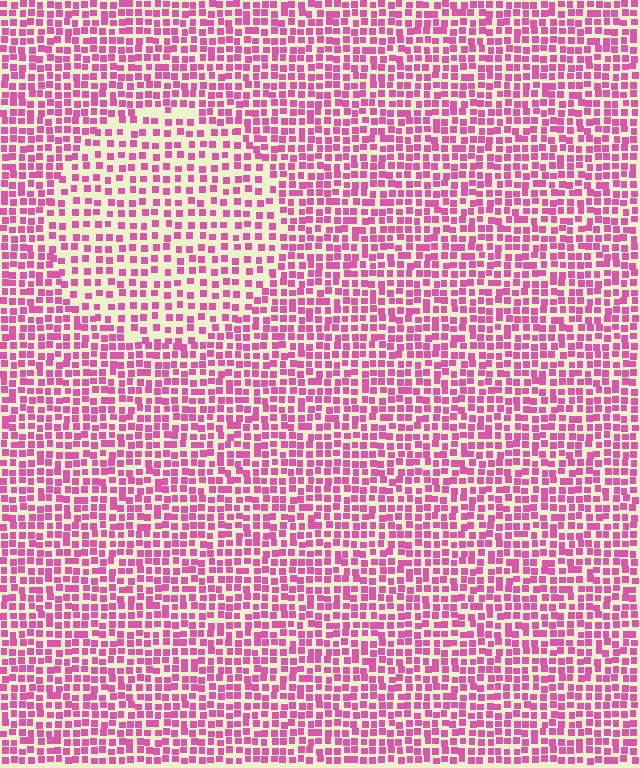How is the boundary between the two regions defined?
The boundary is defined by a change in element density (approximately 1.6x ratio). All elements are the same color, size, and shape.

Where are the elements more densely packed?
The elements are more densely packed outside the circle boundary.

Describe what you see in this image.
The image contains small pink elements arranged at two different densities. A circle-shaped region is visible where the elements are less densely packed than the surrounding area.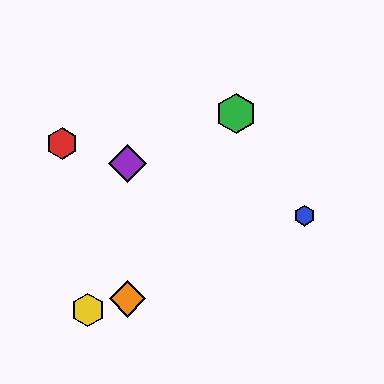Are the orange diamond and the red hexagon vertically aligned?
No, the orange diamond is at x≈128 and the red hexagon is at x≈62.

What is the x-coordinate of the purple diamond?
The purple diamond is at x≈128.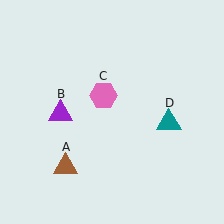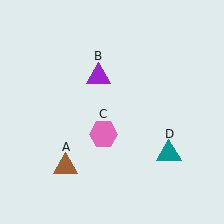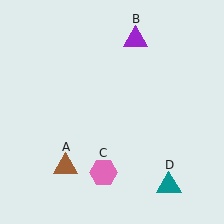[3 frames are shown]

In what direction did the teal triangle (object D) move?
The teal triangle (object D) moved down.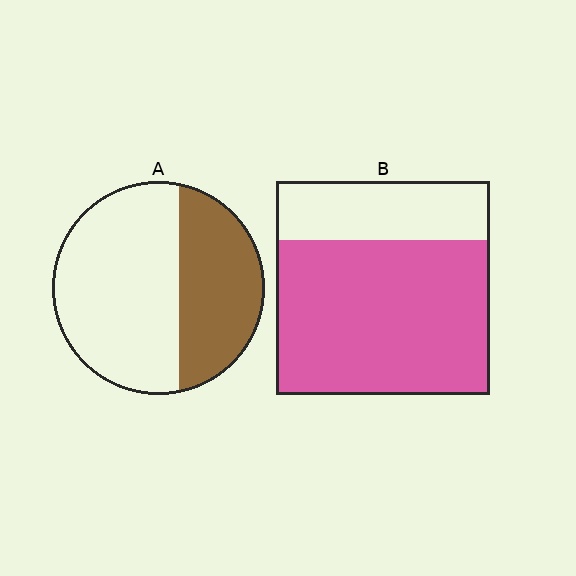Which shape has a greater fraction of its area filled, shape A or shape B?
Shape B.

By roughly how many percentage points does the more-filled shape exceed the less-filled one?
By roughly 35 percentage points (B over A).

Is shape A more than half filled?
No.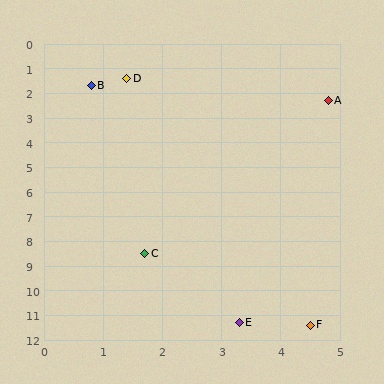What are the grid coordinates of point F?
Point F is at approximately (4.5, 11.4).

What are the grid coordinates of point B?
Point B is at approximately (0.8, 1.7).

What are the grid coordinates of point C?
Point C is at approximately (1.7, 8.5).